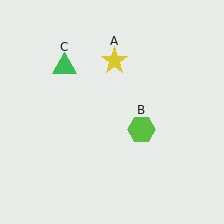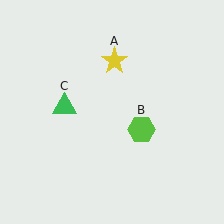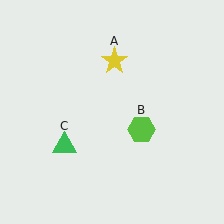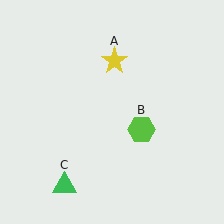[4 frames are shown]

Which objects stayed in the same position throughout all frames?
Yellow star (object A) and lime hexagon (object B) remained stationary.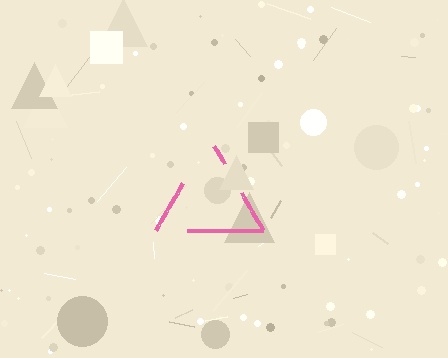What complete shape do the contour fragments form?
The contour fragments form a triangle.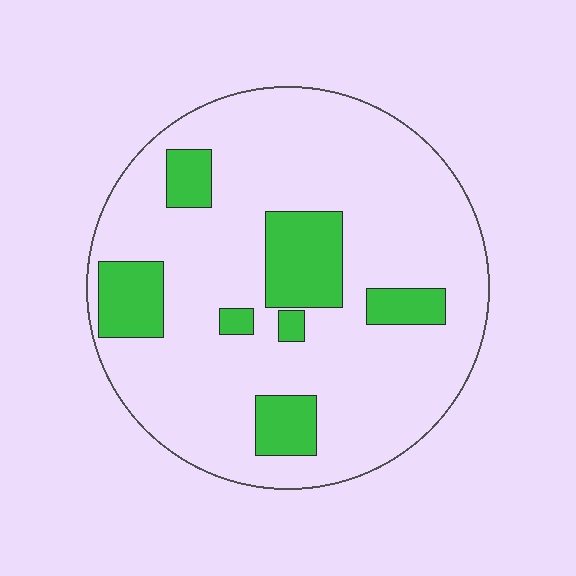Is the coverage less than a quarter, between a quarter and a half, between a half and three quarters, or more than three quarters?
Less than a quarter.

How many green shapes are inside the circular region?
7.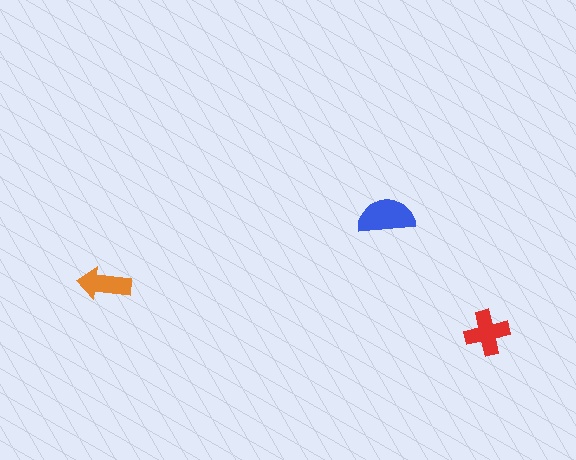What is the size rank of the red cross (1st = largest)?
2nd.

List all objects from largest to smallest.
The blue semicircle, the red cross, the orange arrow.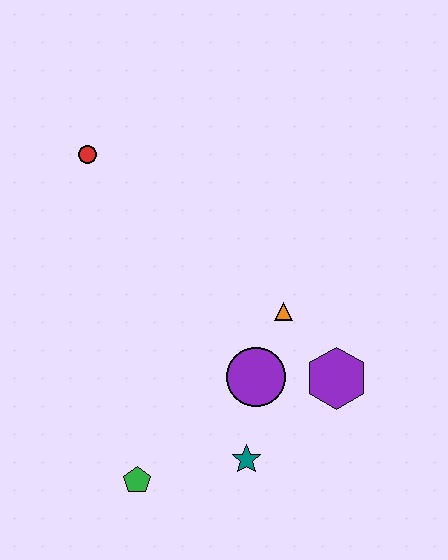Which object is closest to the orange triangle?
The purple circle is closest to the orange triangle.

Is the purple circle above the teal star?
Yes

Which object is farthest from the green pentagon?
The red circle is farthest from the green pentagon.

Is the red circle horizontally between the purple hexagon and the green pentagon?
No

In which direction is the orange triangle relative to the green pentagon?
The orange triangle is above the green pentagon.